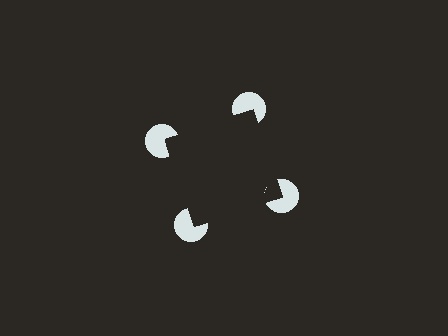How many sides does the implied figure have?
4 sides.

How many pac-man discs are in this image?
There are 4 — one at each vertex of the illusory square.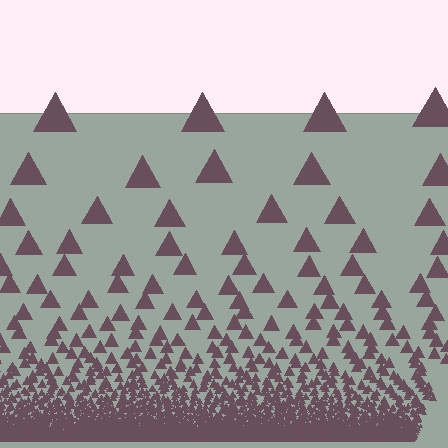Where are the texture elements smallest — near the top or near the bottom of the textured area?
Near the bottom.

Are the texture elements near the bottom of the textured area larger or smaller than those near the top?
Smaller. The gradient is inverted — elements near the bottom are smaller and denser.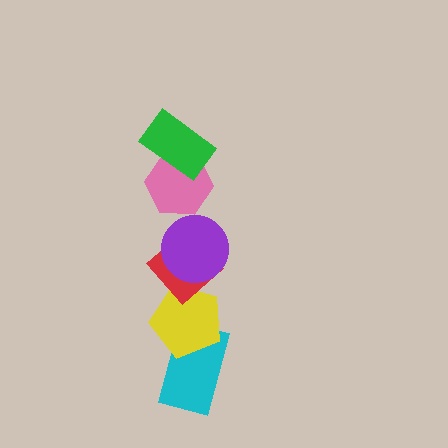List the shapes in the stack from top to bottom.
From top to bottom: the green rectangle, the pink hexagon, the purple circle, the red diamond, the yellow pentagon, the cyan rectangle.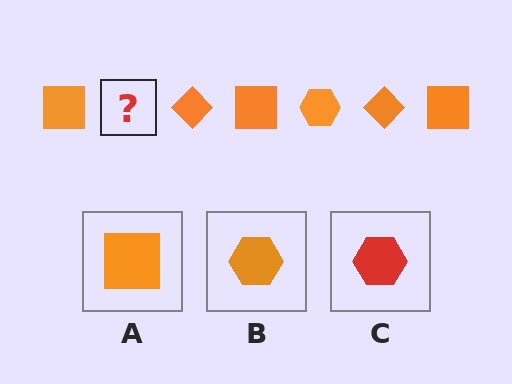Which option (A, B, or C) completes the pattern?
B.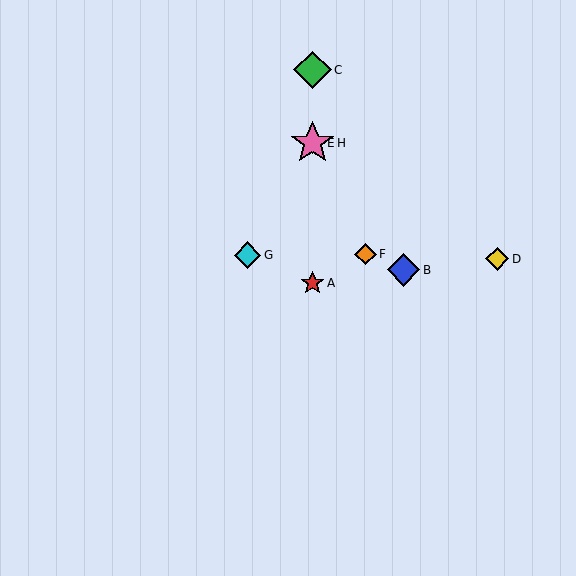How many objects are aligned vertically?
4 objects (A, C, E, H) are aligned vertically.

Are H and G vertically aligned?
No, H is at x≈312 and G is at x≈248.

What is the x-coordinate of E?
Object E is at x≈312.